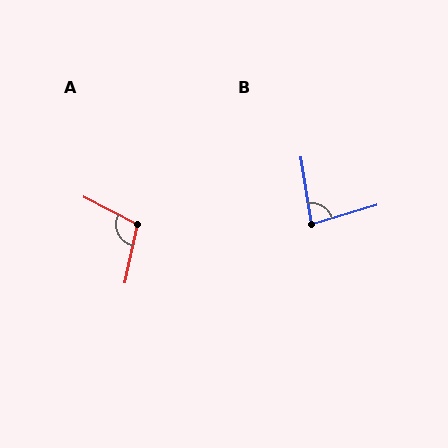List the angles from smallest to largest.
B (82°), A (106°).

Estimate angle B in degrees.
Approximately 82 degrees.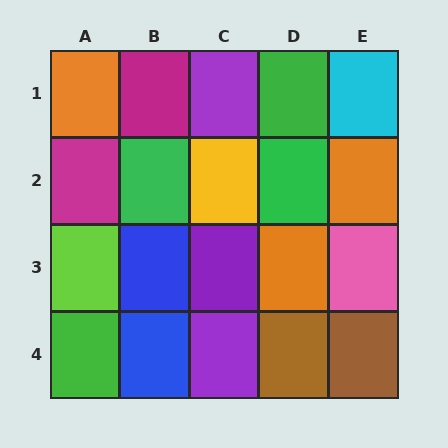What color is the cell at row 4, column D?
Brown.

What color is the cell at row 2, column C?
Yellow.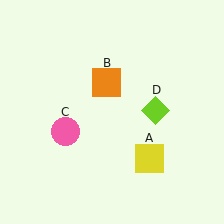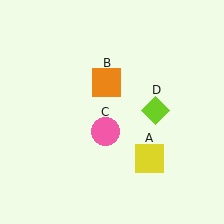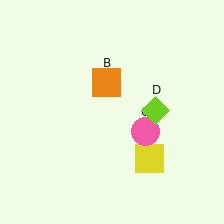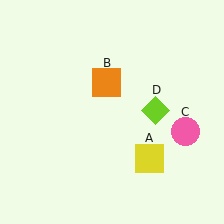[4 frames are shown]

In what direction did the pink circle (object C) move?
The pink circle (object C) moved right.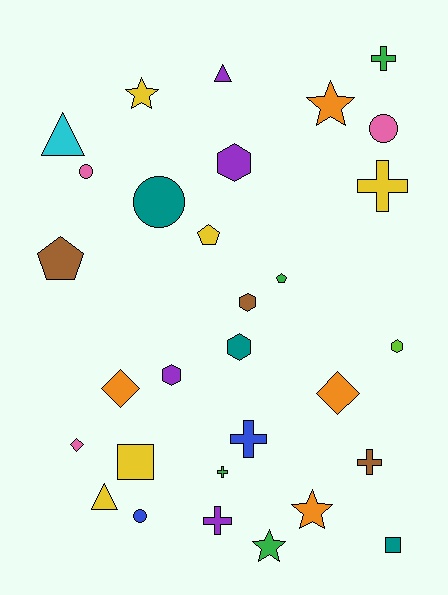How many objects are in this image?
There are 30 objects.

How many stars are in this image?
There are 4 stars.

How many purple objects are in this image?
There are 4 purple objects.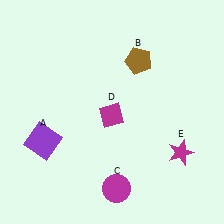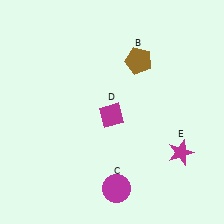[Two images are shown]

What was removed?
The purple square (A) was removed in Image 2.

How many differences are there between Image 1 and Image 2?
There is 1 difference between the two images.